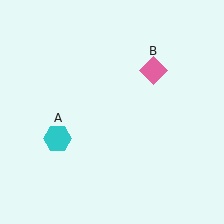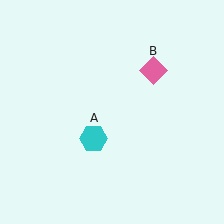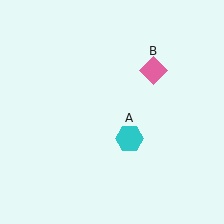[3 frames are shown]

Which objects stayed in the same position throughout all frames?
Pink diamond (object B) remained stationary.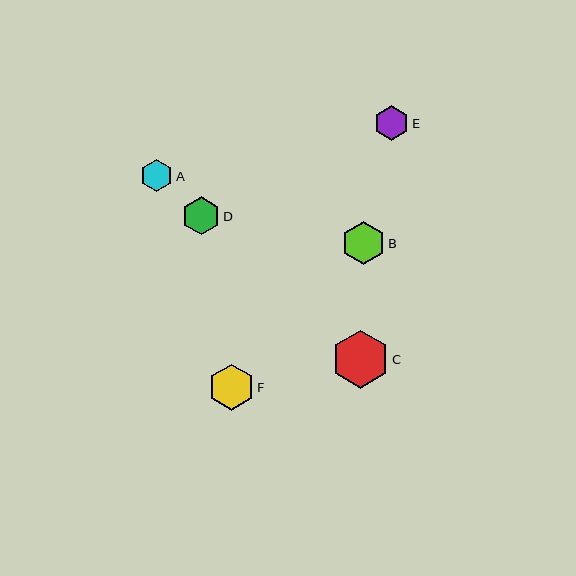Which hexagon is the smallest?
Hexagon A is the smallest with a size of approximately 32 pixels.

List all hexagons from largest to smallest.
From largest to smallest: C, F, B, D, E, A.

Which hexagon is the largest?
Hexagon C is the largest with a size of approximately 58 pixels.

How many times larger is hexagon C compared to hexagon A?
Hexagon C is approximately 1.8 times the size of hexagon A.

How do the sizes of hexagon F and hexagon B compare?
Hexagon F and hexagon B are approximately the same size.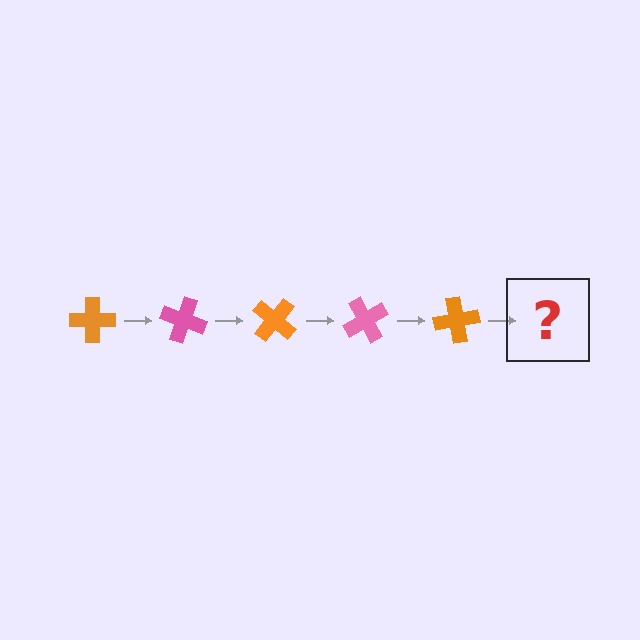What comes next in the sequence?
The next element should be a pink cross, rotated 100 degrees from the start.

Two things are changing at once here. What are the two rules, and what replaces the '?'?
The two rules are that it rotates 20 degrees each step and the color cycles through orange and pink. The '?' should be a pink cross, rotated 100 degrees from the start.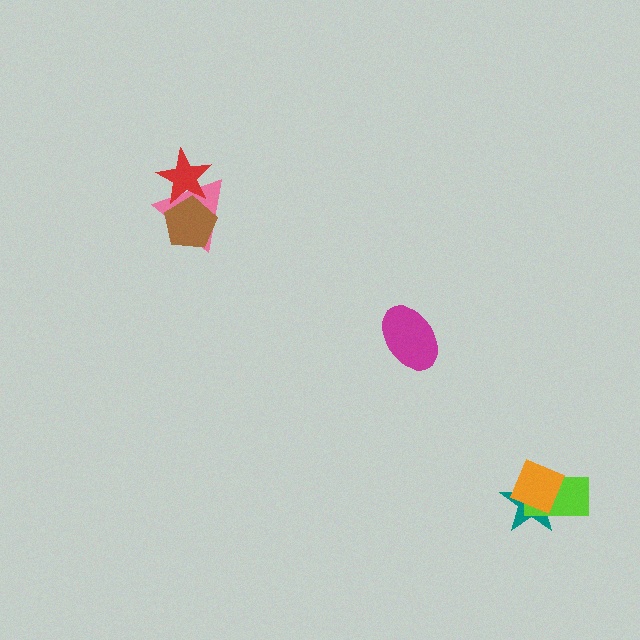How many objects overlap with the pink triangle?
2 objects overlap with the pink triangle.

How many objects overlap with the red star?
2 objects overlap with the red star.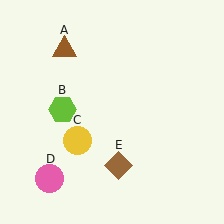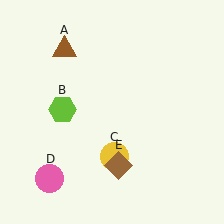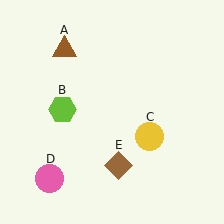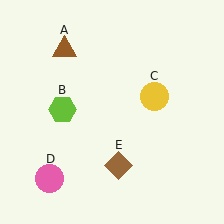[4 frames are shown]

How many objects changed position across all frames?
1 object changed position: yellow circle (object C).